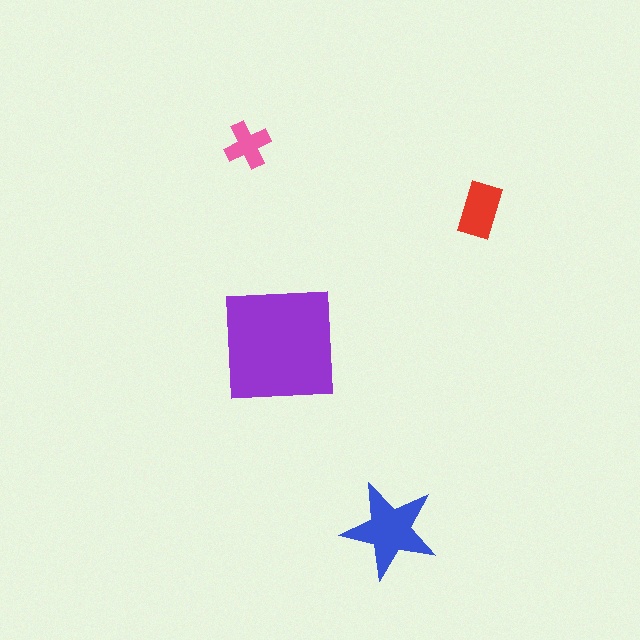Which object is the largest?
The purple square.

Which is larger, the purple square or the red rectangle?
The purple square.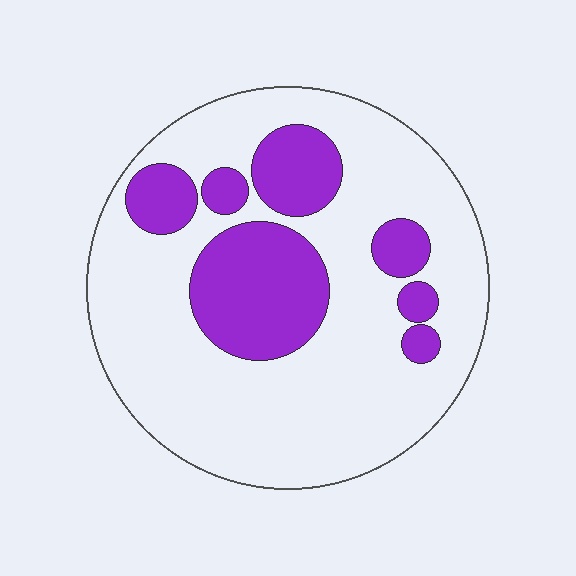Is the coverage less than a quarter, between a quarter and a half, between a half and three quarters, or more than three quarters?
Between a quarter and a half.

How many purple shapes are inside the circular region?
7.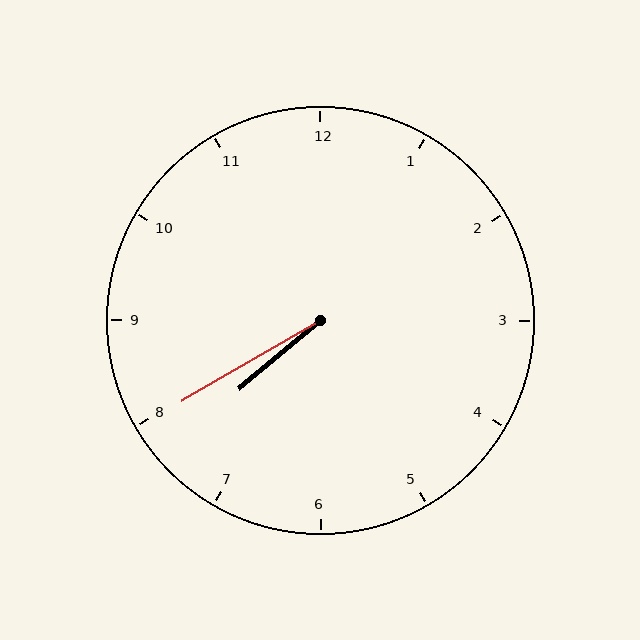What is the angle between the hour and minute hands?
Approximately 10 degrees.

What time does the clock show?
7:40.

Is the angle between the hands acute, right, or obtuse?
It is acute.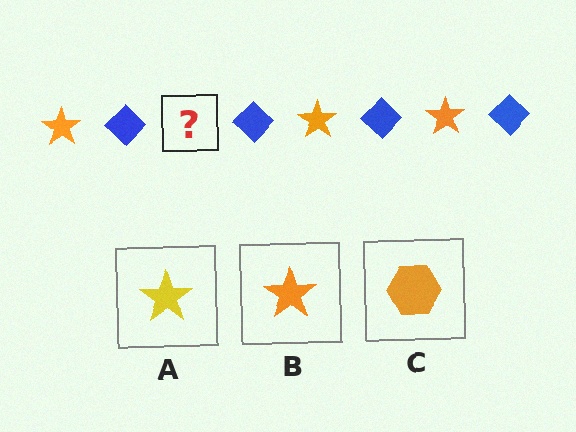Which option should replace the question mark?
Option B.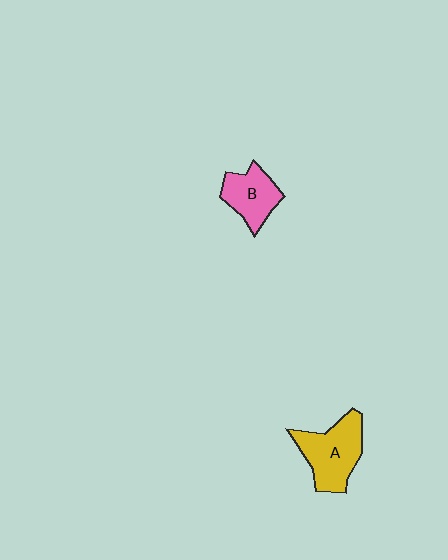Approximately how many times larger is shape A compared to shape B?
Approximately 1.4 times.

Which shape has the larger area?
Shape A (yellow).